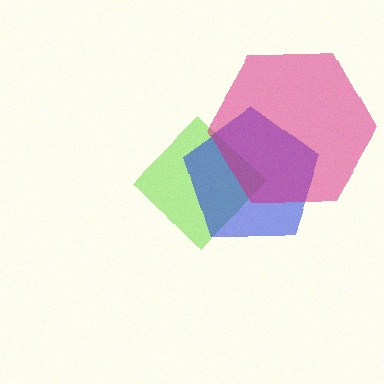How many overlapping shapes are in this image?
There are 3 overlapping shapes in the image.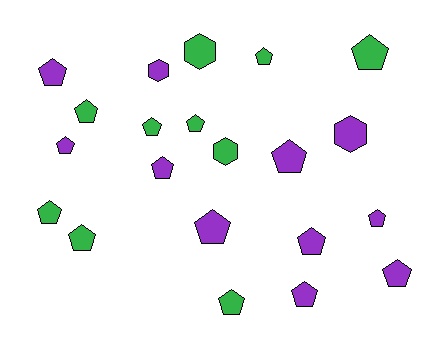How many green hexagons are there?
There are 2 green hexagons.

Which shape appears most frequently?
Pentagon, with 17 objects.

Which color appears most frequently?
Purple, with 11 objects.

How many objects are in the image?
There are 21 objects.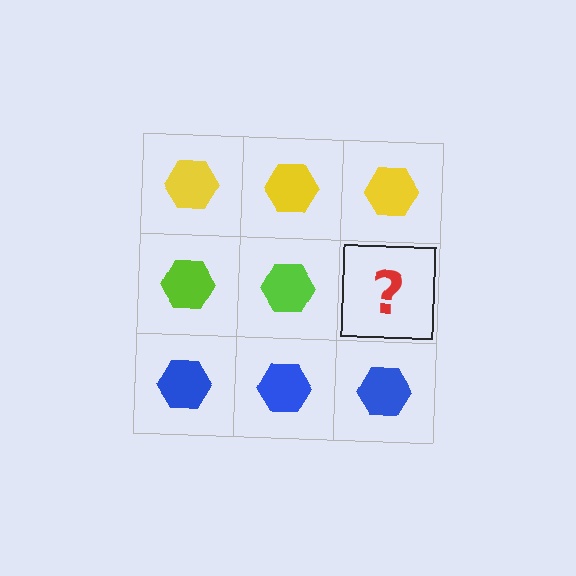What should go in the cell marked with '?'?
The missing cell should contain a lime hexagon.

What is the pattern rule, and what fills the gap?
The rule is that each row has a consistent color. The gap should be filled with a lime hexagon.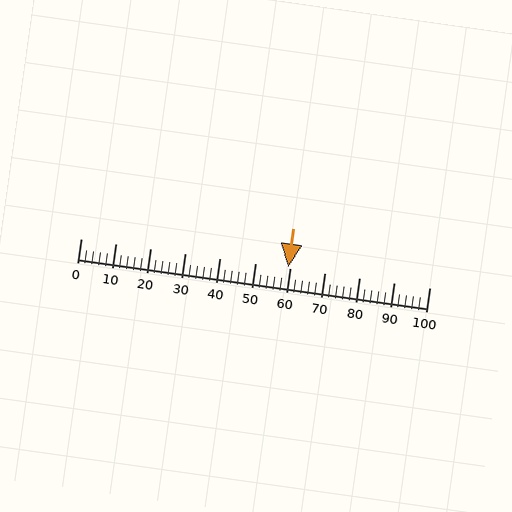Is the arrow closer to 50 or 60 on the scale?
The arrow is closer to 60.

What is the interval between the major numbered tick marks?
The major tick marks are spaced 10 units apart.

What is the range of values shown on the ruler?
The ruler shows values from 0 to 100.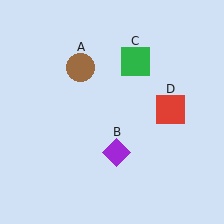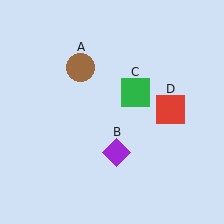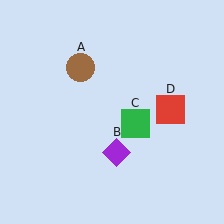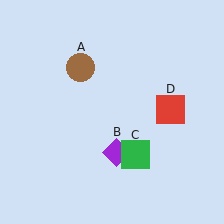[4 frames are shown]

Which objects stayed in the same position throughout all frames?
Brown circle (object A) and purple diamond (object B) and red square (object D) remained stationary.